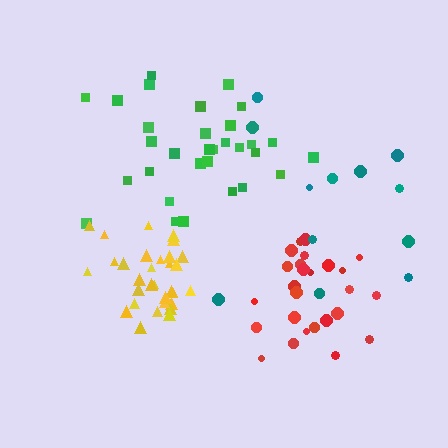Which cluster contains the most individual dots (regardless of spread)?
Yellow (32).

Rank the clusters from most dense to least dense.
yellow, red, green, teal.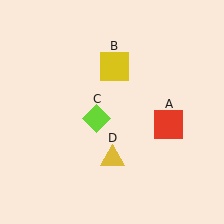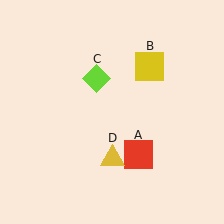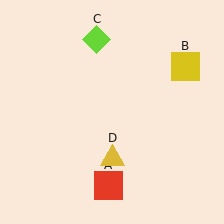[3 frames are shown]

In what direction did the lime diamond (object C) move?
The lime diamond (object C) moved up.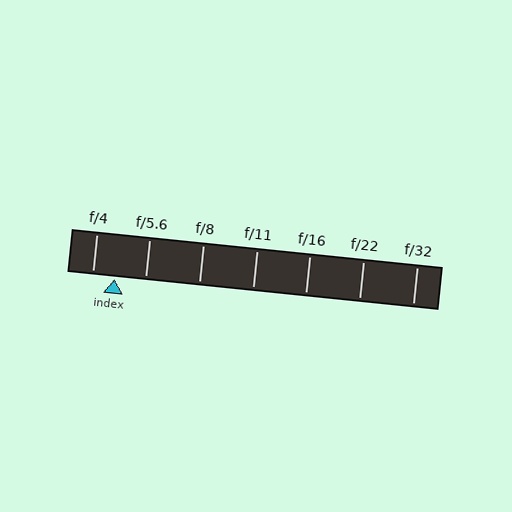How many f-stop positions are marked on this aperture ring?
There are 7 f-stop positions marked.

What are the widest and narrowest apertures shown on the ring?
The widest aperture shown is f/4 and the narrowest is f/32.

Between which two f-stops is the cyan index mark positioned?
The index mark is between f/4 and f/5.6.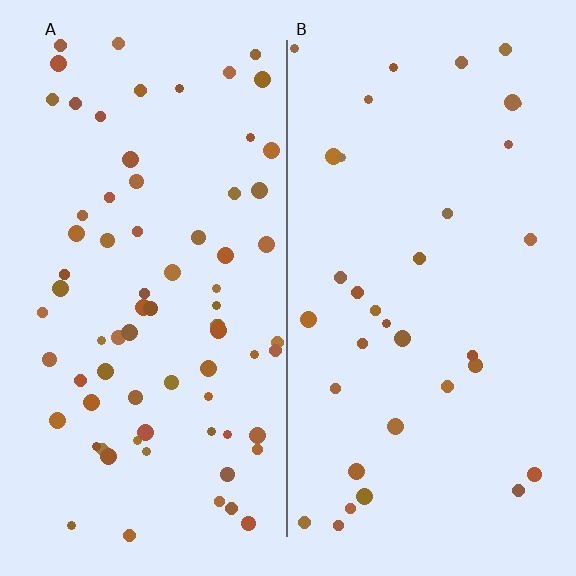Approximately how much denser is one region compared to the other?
Approximately 2.2× — region A over region B.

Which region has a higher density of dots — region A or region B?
A (the left).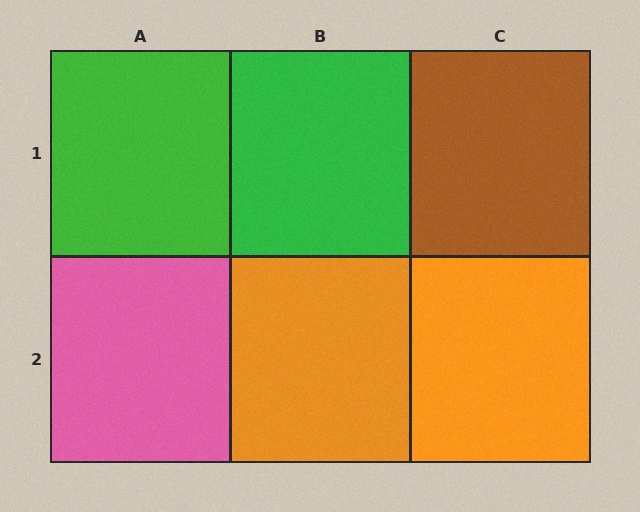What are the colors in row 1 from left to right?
Green, green, brown.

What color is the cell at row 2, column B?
Orange.